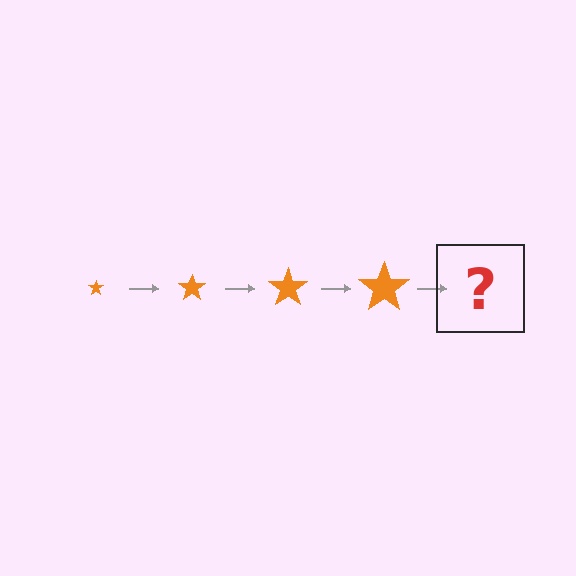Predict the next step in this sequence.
The next step is an orange star, larger than the previous one.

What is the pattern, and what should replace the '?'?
The pattern is that the star gets progressively larger each step. The '?' should be an orange star, larger than the previous one.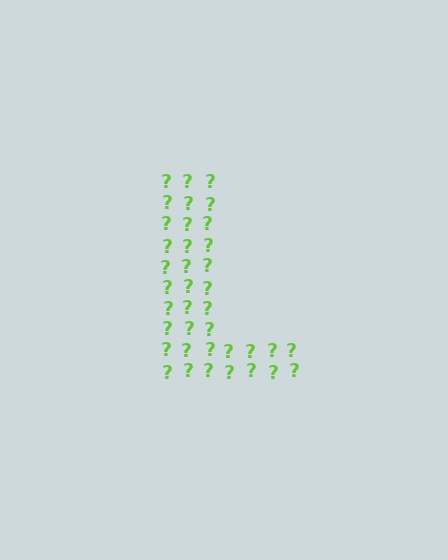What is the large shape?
The large shape is the letter L.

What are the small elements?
The small elements are question marks.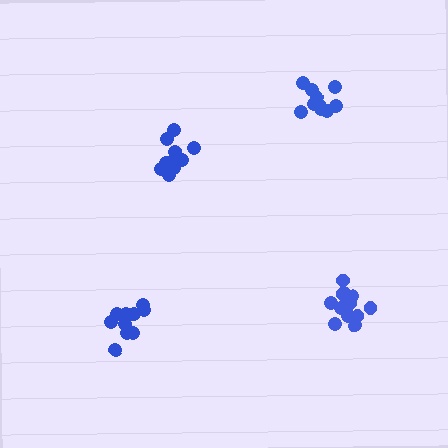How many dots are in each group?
Group 1: 10 dots, Group 2: 11 dots, Group 3: 15 dots, Group 4: 12 dots (48 total).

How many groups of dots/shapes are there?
There are 4 groups.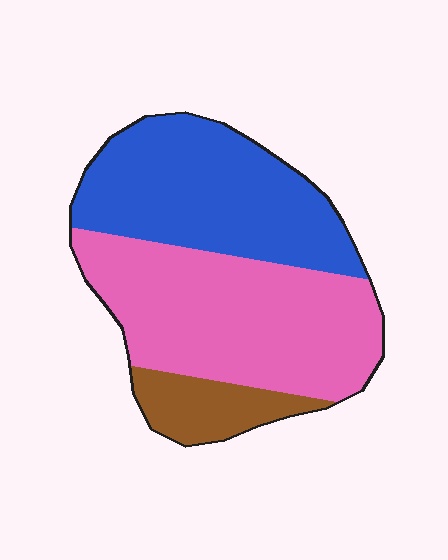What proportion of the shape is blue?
Blue covers 40% of the shape.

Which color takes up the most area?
Pink, at roughly 50%.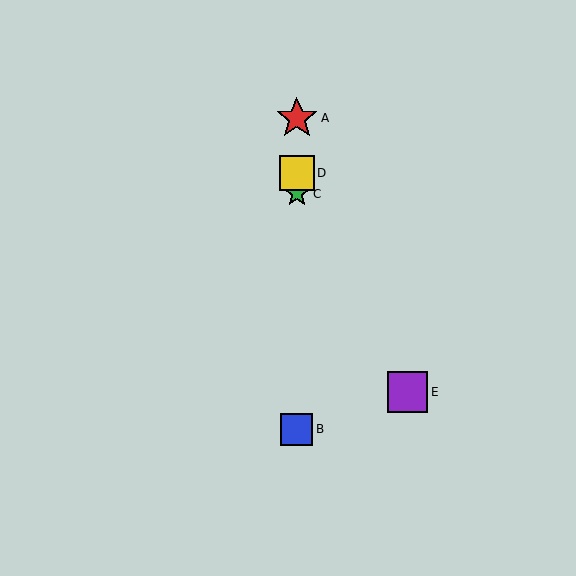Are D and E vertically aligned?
No, D is at x≈297 and E is at x≈408.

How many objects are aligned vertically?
4 objects (A, B, C, D) are aligned vertically.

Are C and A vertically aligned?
Yes, both are at x≈297.